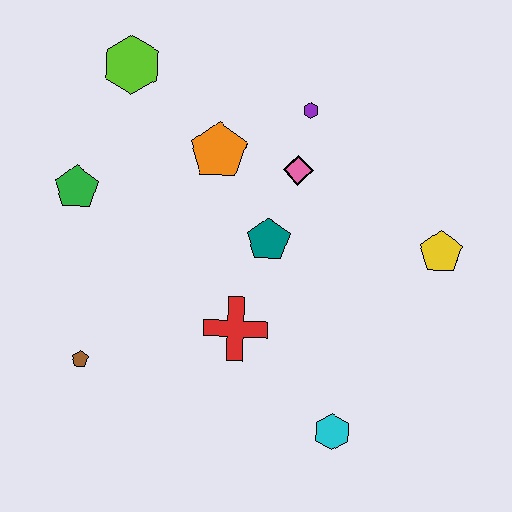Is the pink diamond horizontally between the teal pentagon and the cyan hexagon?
Yes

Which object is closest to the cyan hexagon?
The red cross is closest to the cyan hexagon.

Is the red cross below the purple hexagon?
Yes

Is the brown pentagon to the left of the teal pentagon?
Yes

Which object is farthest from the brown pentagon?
The yellow pentagon is farthest from the brown pentagon.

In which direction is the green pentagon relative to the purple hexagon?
The green pentagon is to the left of the purple hexagon.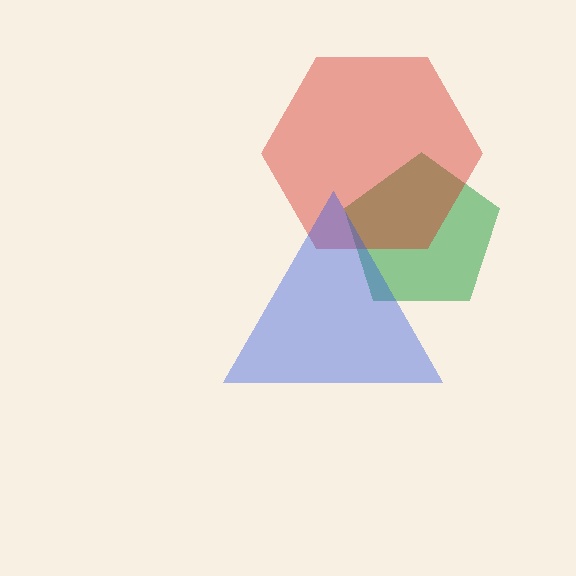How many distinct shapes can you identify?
There are 3 distinct shapes: a green pentagon, a red hexagon, a blue triangle.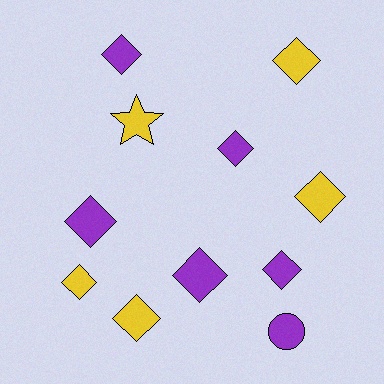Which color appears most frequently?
Purple, with 6 objects.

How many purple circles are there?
There is 1 purple circle.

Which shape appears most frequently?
Diamond, with 9 objects.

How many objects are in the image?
There are 11 objects.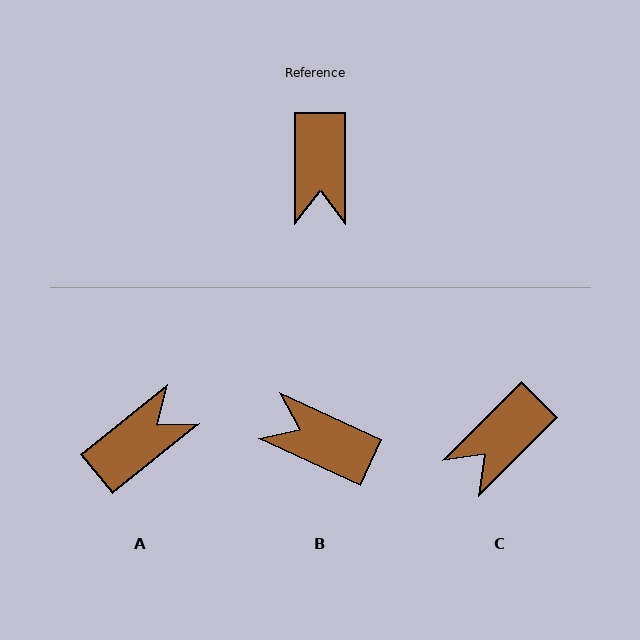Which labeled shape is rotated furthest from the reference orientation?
A, about 129 degrees away.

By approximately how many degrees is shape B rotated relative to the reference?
Approximately 115 degrees clockwise.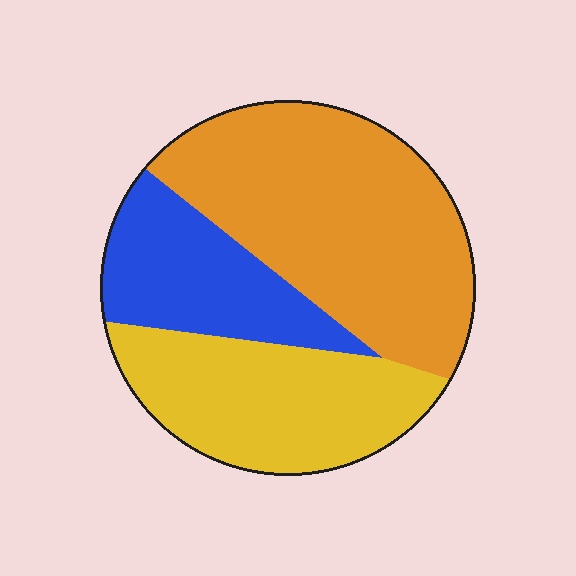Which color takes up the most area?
Orange, at roughly 50%.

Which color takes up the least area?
Blue, at roughly 20%.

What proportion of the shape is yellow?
Yellow takes up about one third (1/3) of the shape.